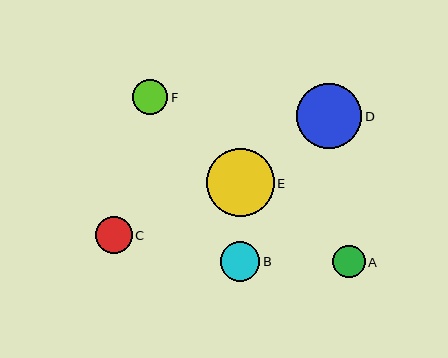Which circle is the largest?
Circle E is the largest with a size of approximately 68 pixels.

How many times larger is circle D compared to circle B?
Circle D is approximately 1.7 times the size of circle B.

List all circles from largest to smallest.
From largest to smallest: E, D, B, C, F, A.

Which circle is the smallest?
Circle A is the smallest with a size of approximately 32 pixels.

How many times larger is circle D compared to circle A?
Circle D is approximately 2.0 times the size of circle A.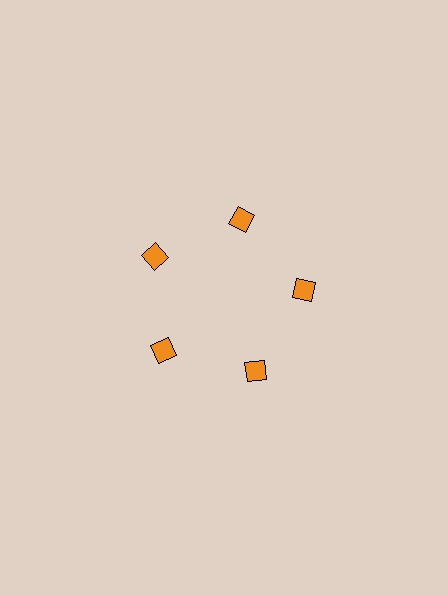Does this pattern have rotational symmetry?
Yes, this pattern has 5-fold rotational symmetry. It looks the same after rotating 72 degrees around the center.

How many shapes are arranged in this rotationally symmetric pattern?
There are 5 shapes, arranged in 5 groups of 1.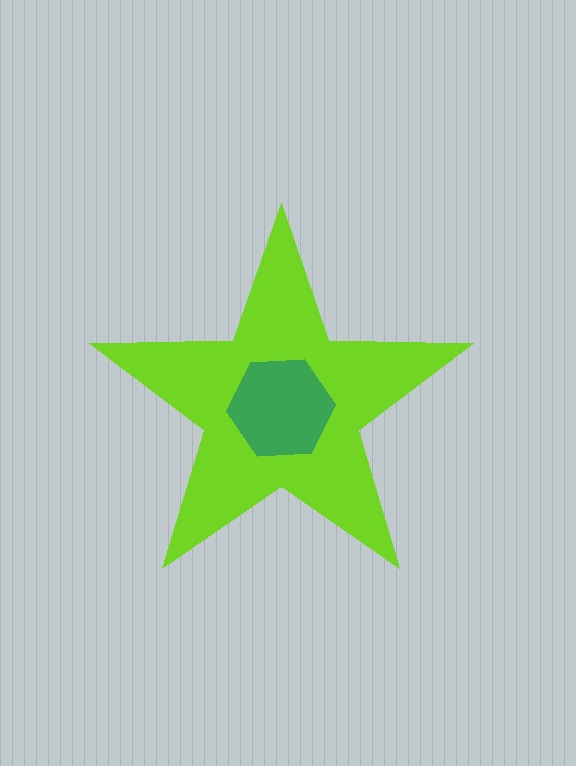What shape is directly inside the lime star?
The green hexagon.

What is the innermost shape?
The green hexagon.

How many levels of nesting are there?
2.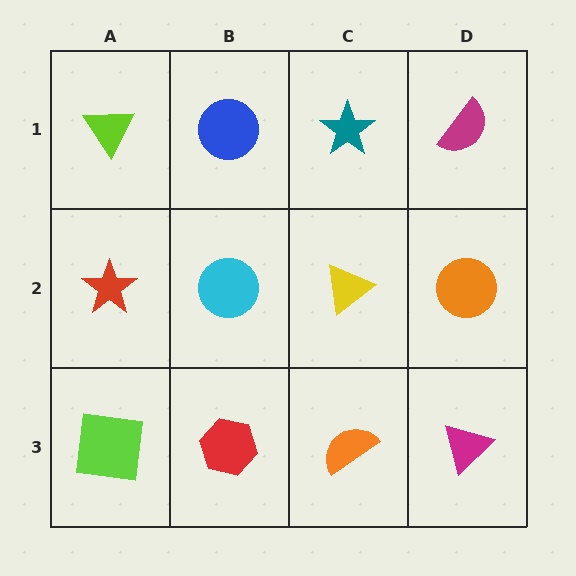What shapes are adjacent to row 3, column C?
A yellow triangle (row 2, column C), a red hexagon (row 3, column B), a magenta triangle (row 3, column D).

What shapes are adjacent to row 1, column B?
A cyan circle (row 2, column B), a lime triangle (row 1, column A), a teal star (row 1, column C).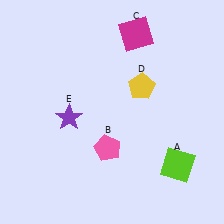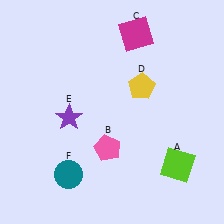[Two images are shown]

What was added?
A teal circle (F) was added in Image 2.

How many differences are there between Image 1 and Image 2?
There is 1 difference between the two images.